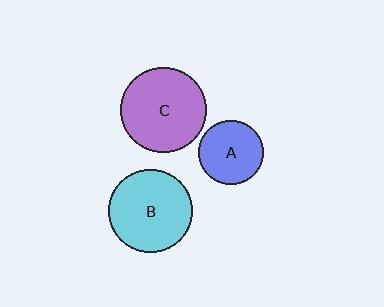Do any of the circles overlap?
No, none of the circles overlap.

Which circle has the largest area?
Circle C (purple).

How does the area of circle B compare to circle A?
Approximately 1.7 times.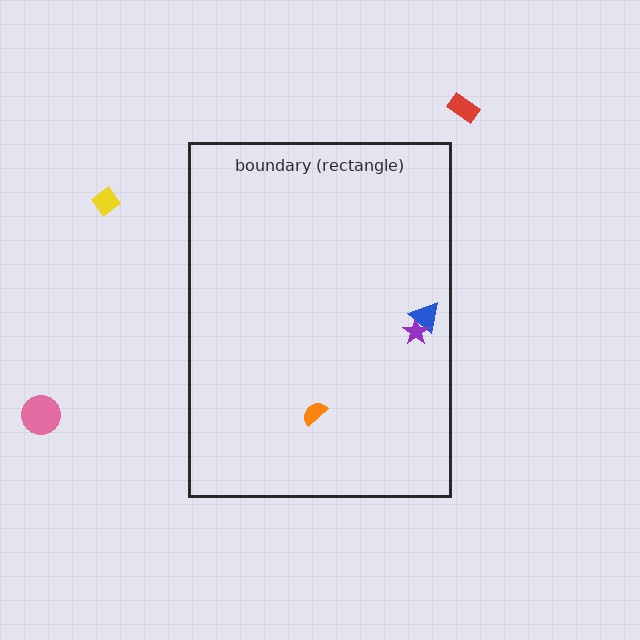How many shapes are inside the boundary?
3 inside, 3 outside.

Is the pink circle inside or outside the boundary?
Outside.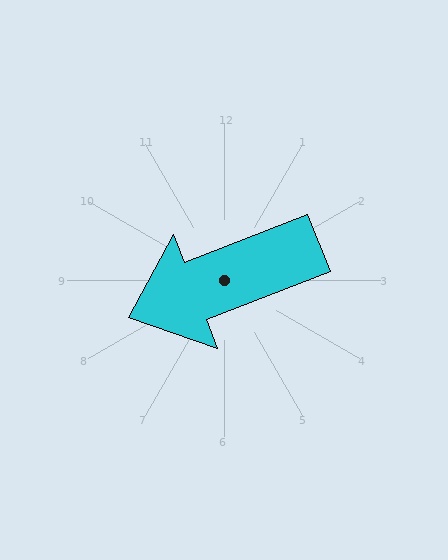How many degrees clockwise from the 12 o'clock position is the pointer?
Approximately 249 degrees.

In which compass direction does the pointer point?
West.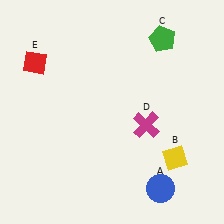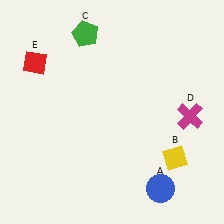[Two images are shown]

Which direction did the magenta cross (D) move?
The magenta cross (D) moved right.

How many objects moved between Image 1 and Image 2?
2 objects moved between the two images.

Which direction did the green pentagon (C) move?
The green pentagon (C) moved left.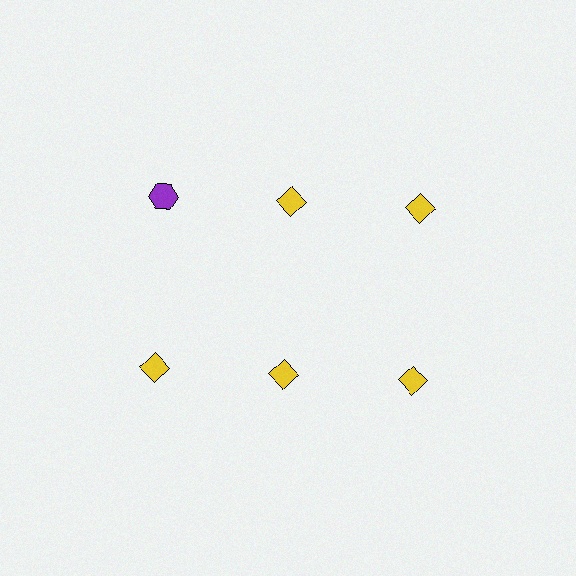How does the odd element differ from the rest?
It differs in both color (purple instead of yellow) and shape (hexagon instead of diamond).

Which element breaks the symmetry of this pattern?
The purple hexagon in the top row, leftmost column breaks the symmetry. All other shapes are yellow diamonds.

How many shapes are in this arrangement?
There are 6 shapes arranged in a grid pattern.